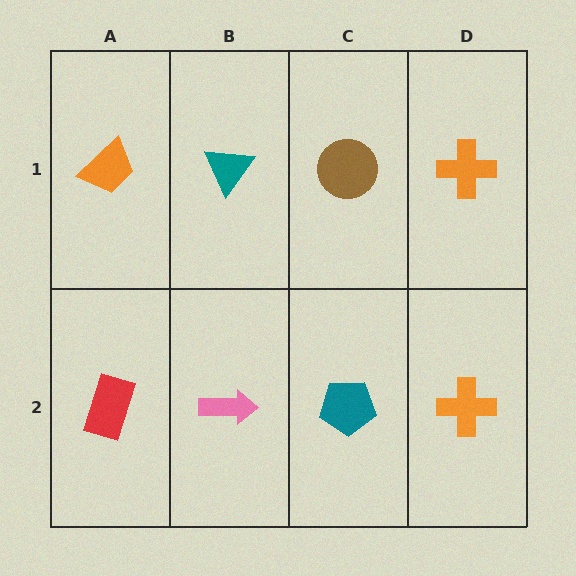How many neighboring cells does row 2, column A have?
2.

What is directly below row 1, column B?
A pink arrow.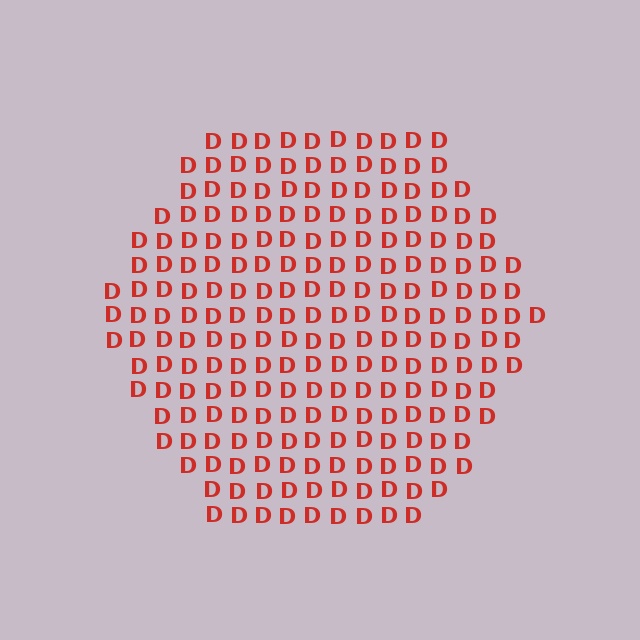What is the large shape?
The large shape is a hexagon.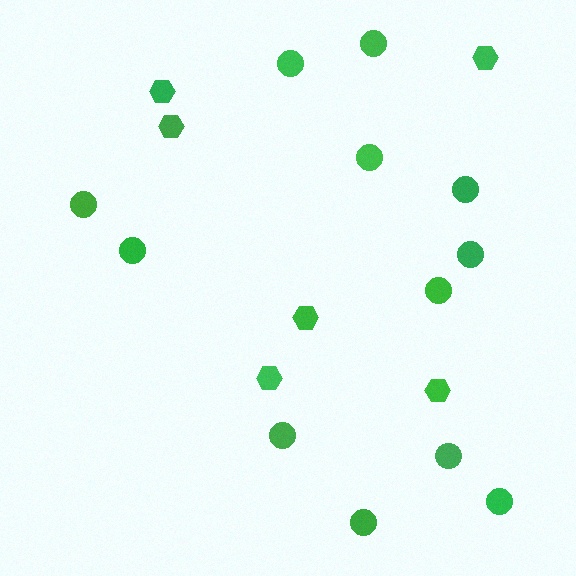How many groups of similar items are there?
There are 2 groups: one group of circles (12) and one group of hexagons (6).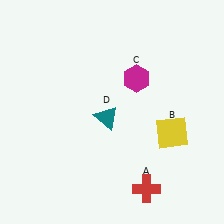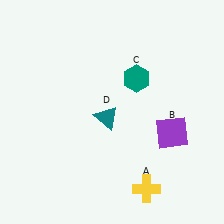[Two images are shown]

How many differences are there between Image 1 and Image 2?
There are 3 differences between the two images.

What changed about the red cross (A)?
In Image 1, A is red. In Image 2, it changed to yellow.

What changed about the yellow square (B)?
In Image 1, B is yellow. In Image 2, it changed to purple.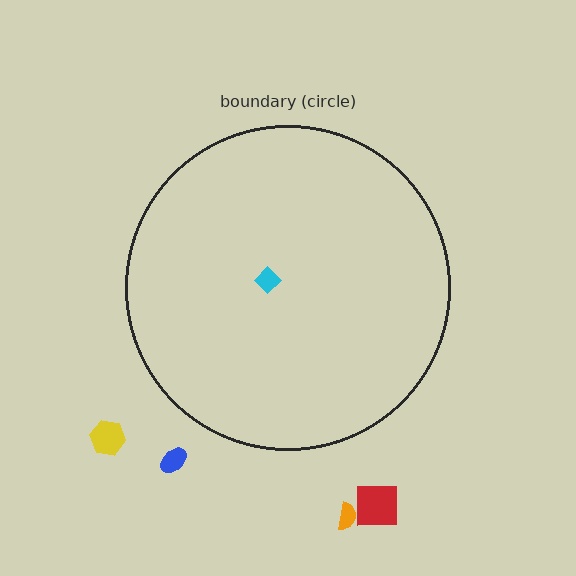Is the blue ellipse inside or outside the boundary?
Outside.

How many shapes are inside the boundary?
1 inside, 4 outside.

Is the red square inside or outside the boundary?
Outside.